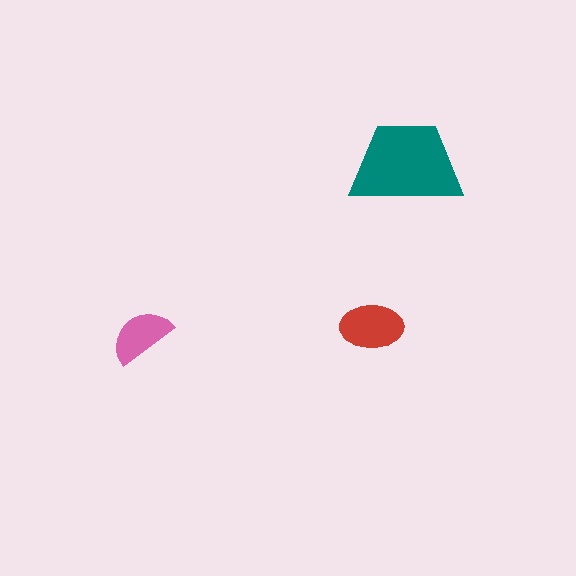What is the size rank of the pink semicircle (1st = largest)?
3rd.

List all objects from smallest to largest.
The pink semicircle, the red ellipse, the teal trapezoid.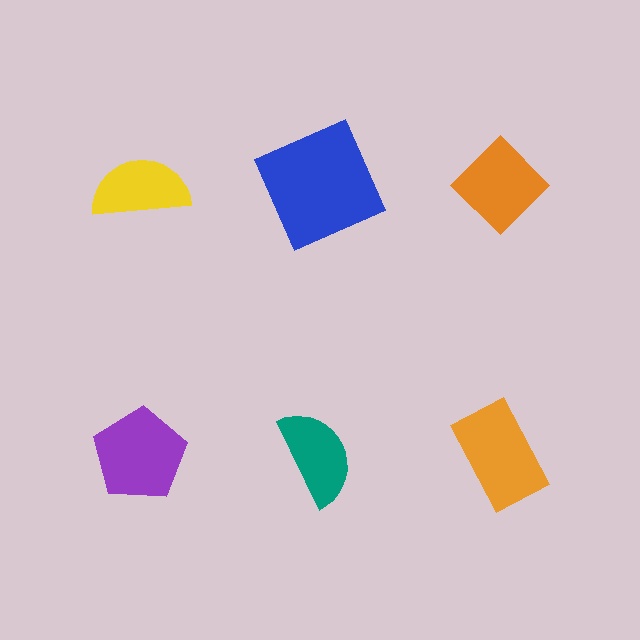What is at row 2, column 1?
A purple pentagon.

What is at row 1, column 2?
A blue square.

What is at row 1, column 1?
A yellow semicircle.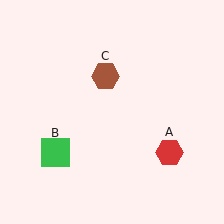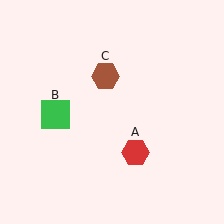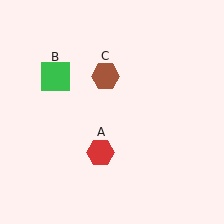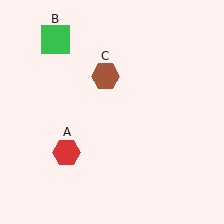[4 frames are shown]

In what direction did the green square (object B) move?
The green square (object B) moved up.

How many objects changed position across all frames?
2 objects changed position: red hexagon (object A), green square (object B).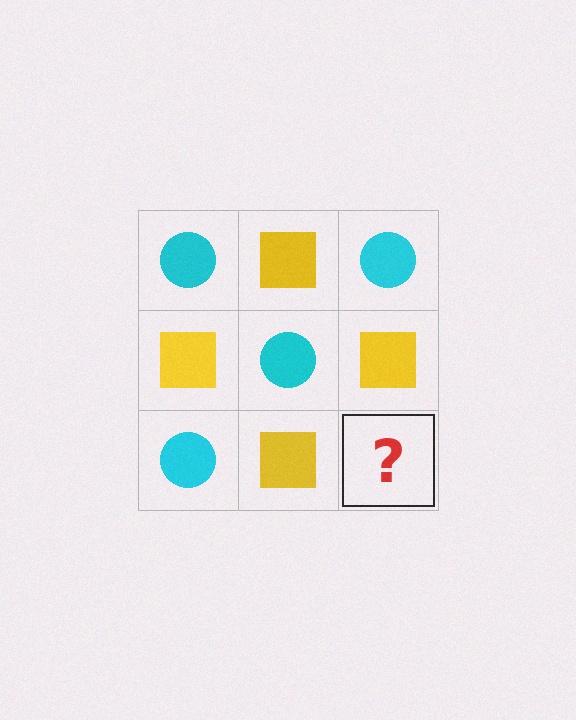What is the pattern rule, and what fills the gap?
The rule is that it alternates cyan circle and yellow square in a checkerboard pattern. The gap should be filled with a cyan circle.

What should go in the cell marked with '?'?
The missing cell should contain a cyan circle.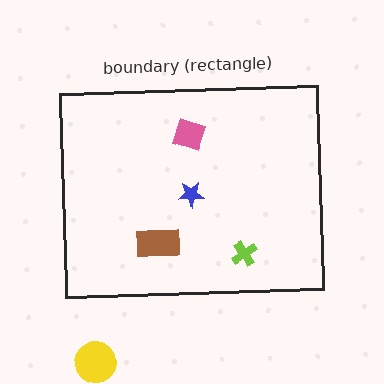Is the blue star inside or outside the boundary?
Inside.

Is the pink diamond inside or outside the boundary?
Inside.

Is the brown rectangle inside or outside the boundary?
Inside.